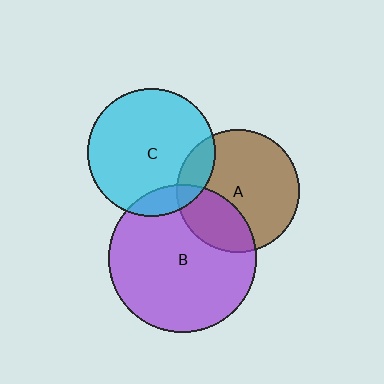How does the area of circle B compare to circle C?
Approximately 1.3 times.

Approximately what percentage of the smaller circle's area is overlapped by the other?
Approximately 10%.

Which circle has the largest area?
Circle B (purple).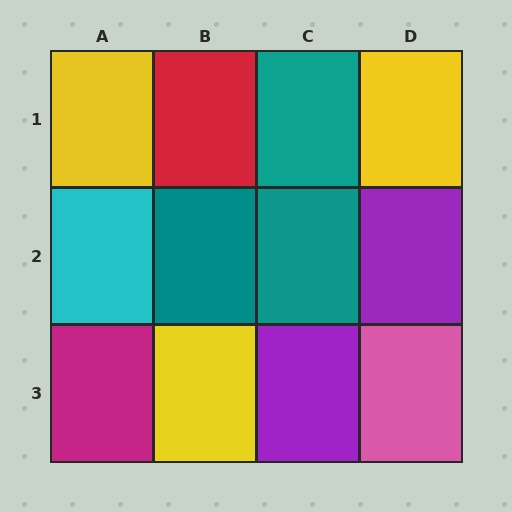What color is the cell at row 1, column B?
Red.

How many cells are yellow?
3 cells are yellow.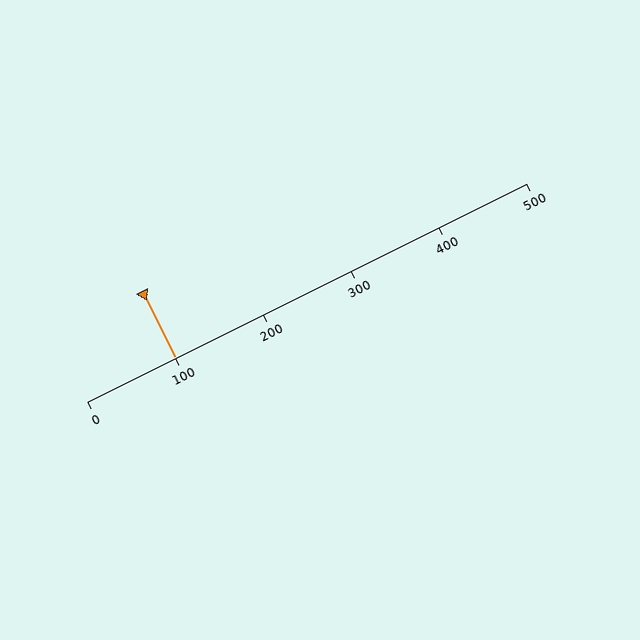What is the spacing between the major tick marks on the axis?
The major ticks are spaced 100 apart.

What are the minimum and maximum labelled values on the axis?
The axis runs from 0 to 500.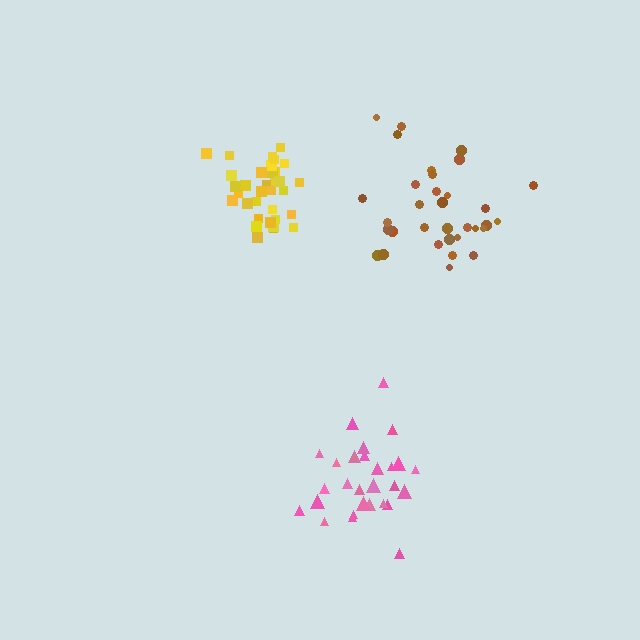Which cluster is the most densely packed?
Yellow.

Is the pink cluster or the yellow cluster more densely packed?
Yellow.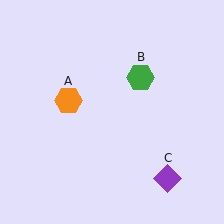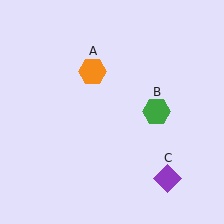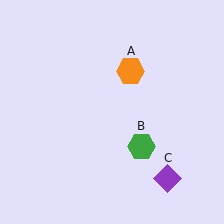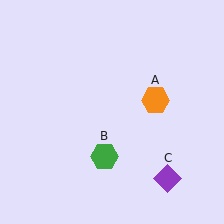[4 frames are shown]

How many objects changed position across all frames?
2 objects changed position: orange hexagon (object A), green hexagon (object B).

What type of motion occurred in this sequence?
The orange hexagon (object A), green hexagon (object B) rotated clockwise around the center of the scene.